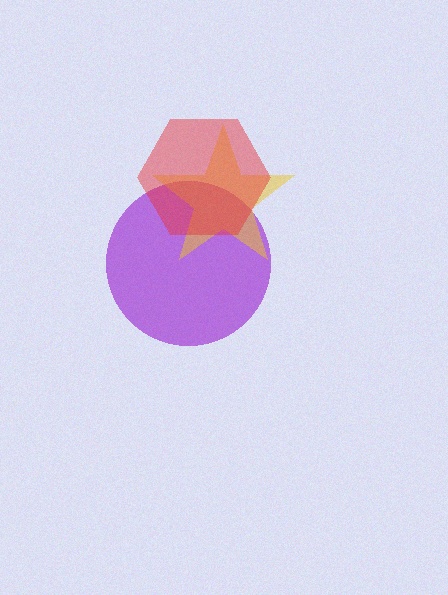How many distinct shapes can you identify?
There are 3 distinct shapes: a purple circle, a yellow star, a red hexagon.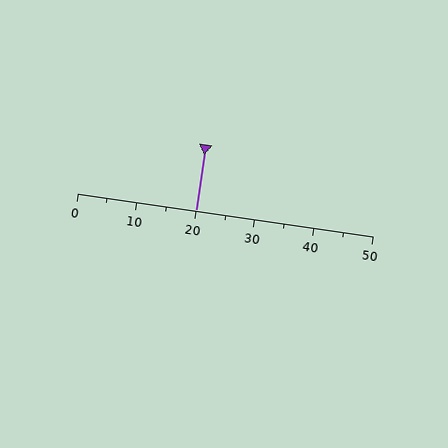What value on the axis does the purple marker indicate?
The marker indicates approximately 20.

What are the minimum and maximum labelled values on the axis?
The axis runs from 0 to 50.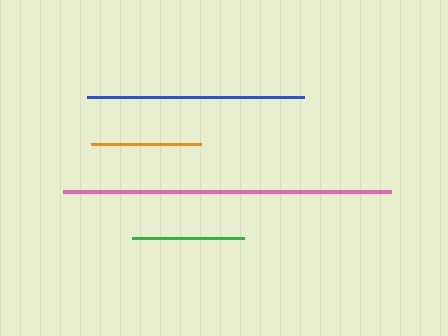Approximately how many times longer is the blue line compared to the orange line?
The blue line is approximately 2.0 times the length of the orange line.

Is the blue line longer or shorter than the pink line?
The pink line is longer than the blue line.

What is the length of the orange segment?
The orange segment is approximately 110 pixels long.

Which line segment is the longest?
The pink line is the longest at approximately 328 pixels.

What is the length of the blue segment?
The blue segment is approximately 217 pixels long.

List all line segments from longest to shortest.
From longest to shortest: pink, blue, green, orange.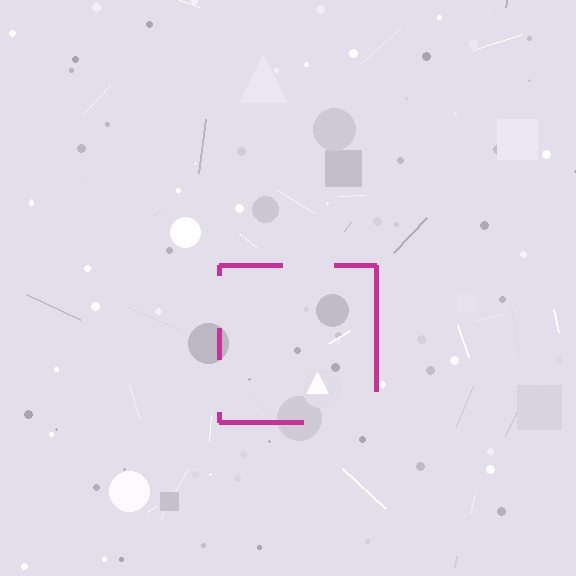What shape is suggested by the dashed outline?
The dashed outline suggests a square.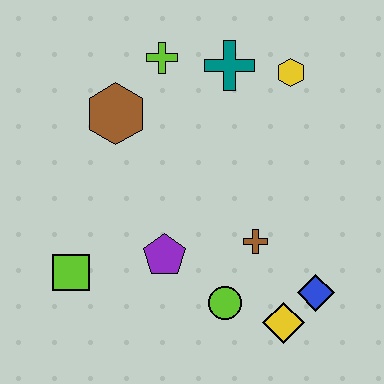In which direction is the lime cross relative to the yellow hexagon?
The lime cross is to the left of the yellow hexagon.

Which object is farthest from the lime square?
The yellow hexagon is farthest from the lime square.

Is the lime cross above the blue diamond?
Yes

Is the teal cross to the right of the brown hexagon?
Yes